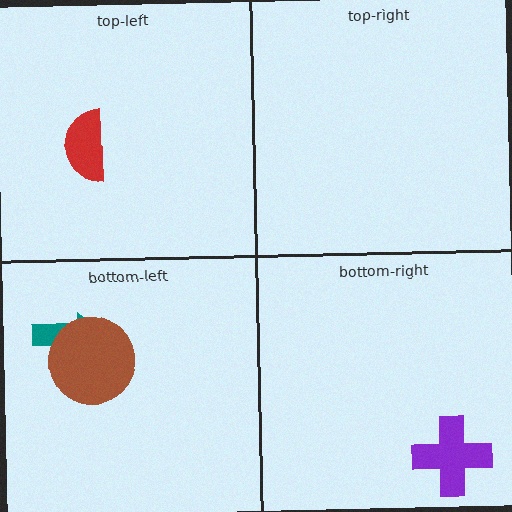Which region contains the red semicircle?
The top-left region.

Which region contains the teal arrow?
The bottom-left region.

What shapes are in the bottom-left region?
The teal arrow, the brown circle.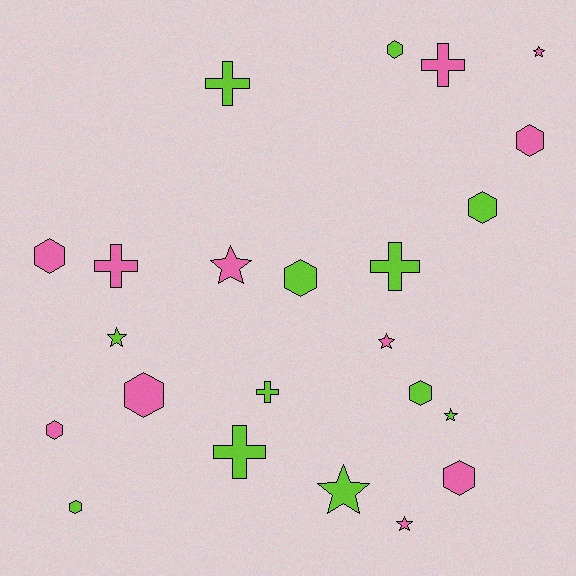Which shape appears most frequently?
Hexagon, with 10 objects.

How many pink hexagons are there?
There are 5 pink hexagons.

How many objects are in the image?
There are 23 objects.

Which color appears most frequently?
Lime, with 12 objects.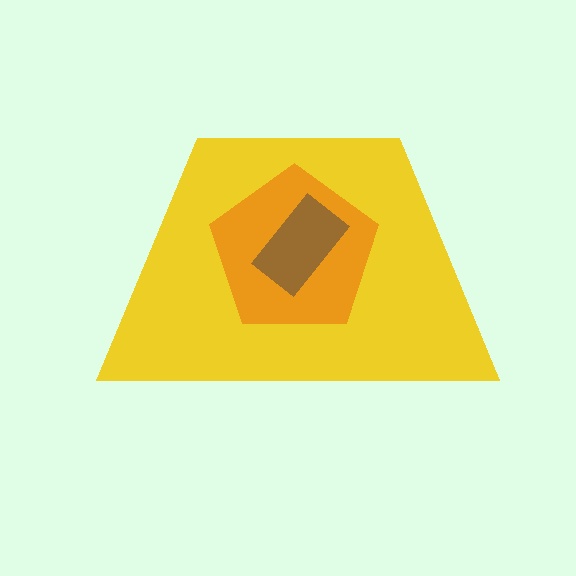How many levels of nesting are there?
3.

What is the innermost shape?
The brown rectangle.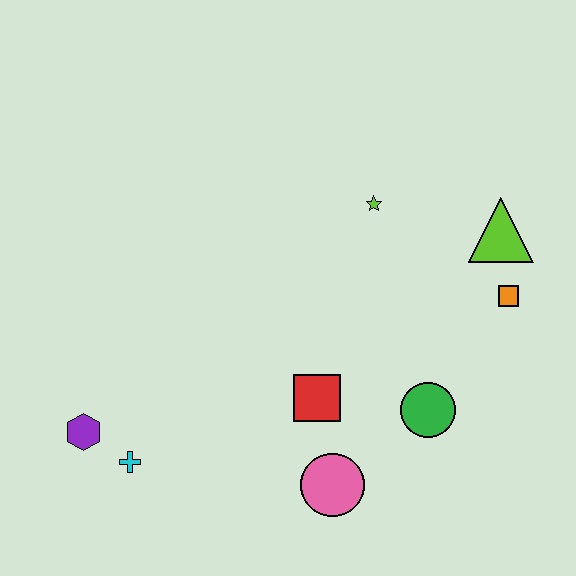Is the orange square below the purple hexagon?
No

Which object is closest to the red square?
The pink circle is closest to the red square.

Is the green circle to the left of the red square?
No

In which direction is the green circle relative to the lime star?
The green circle is below the lime star.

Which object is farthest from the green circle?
The purple hexagon is farthest from the green circle.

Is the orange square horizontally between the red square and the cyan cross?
No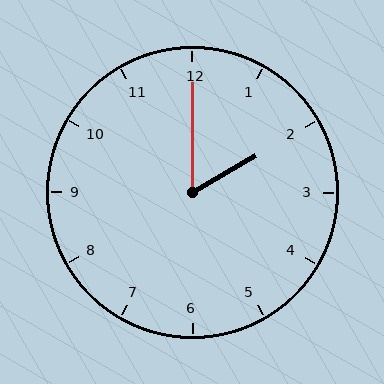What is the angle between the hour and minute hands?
Approximately 60 degrees.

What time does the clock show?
2:00.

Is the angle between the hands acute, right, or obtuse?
It is acute.